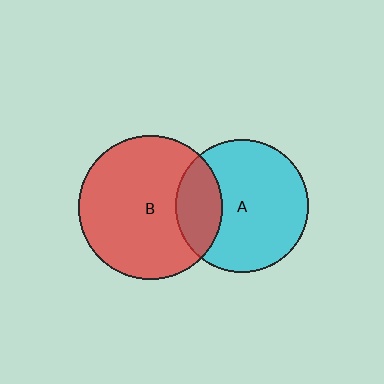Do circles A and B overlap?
Yes.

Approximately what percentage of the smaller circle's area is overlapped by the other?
Approximately 25%.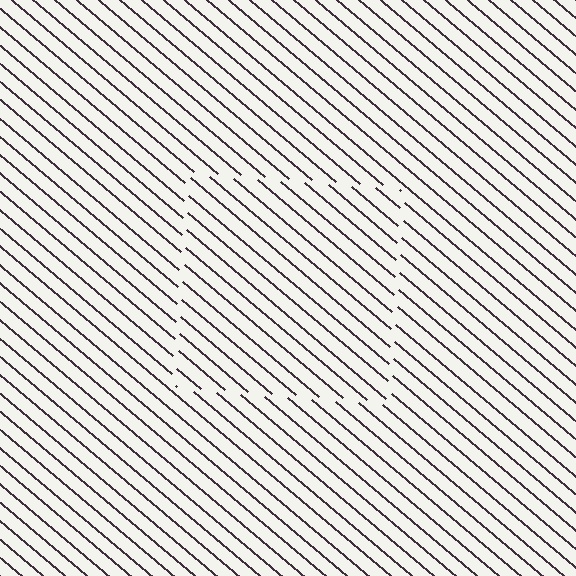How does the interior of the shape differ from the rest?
The interior of the shape contains the same grating, shifted by half a period — the contour is defined by the phase discontinuity where line-ends from the inner and outer gratings abut.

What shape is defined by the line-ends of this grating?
An illusory square. The interior of the shape contains the same grating, shifted by half a period — the contour is defined by the phase discontinuity where line-ends from the inner and outer gratings abut.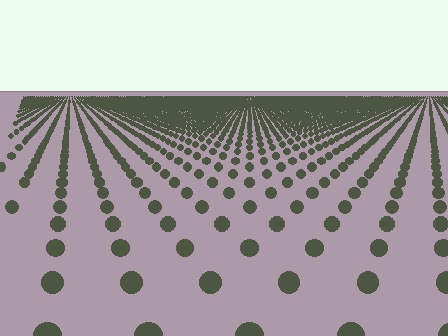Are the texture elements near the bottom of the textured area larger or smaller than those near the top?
Larger. Near the bottom, elements are closer to the viewer and appear at a bigger on-screen size.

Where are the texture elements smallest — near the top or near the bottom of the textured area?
Near the top.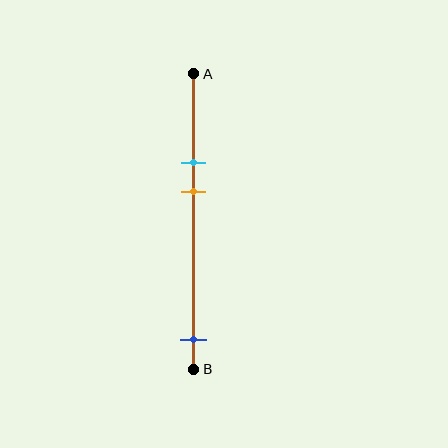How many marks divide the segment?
There are 3 marks dividing the segment.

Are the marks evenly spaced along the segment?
No, the marks are not evenly spaced.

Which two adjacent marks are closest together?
The cyan and orange marks are the closest adjacent pair.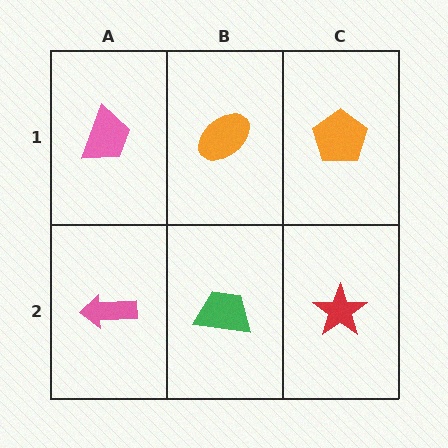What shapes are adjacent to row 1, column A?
A pink arrow (row 2, column A), an orange ellipse (row 1, column B).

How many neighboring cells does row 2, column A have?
2.